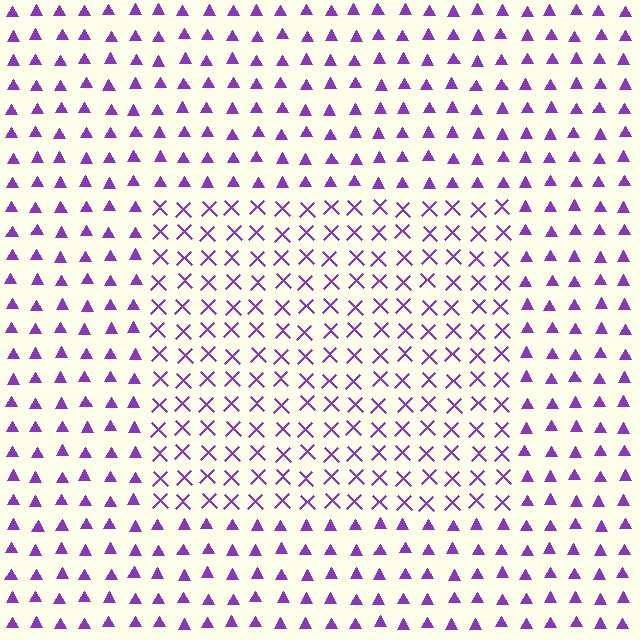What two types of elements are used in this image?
The image uses X marks inside the rectangle region and triangles outside it.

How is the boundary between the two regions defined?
The boundary is defined by a change in element shape: X marks inside vs. triangles outside. All elements share the same color and spacing.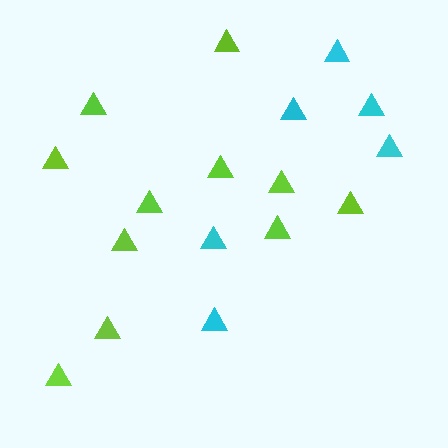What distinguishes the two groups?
There are 2 groups: one group of lime triangles (11) and one group of cyan triangles (6).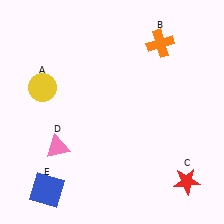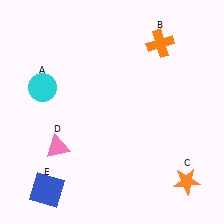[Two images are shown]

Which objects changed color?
A changed from yellow to cyan. C changed from red to orange.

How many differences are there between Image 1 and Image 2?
There are 2 differences between the two images.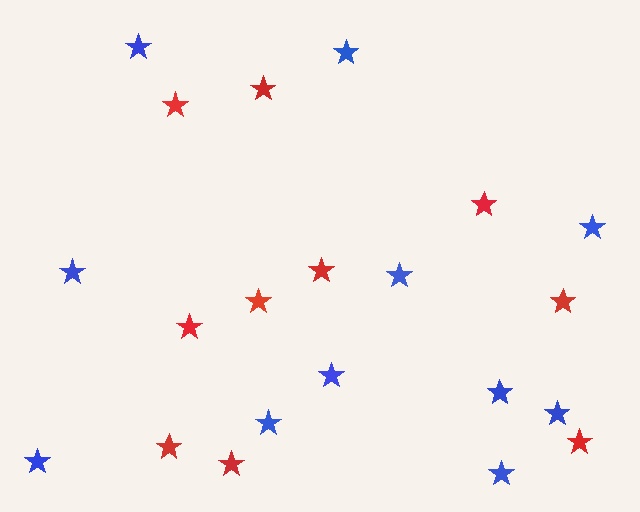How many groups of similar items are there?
There are 2 groups: one group of blue stars (11) and one group of red stars (10).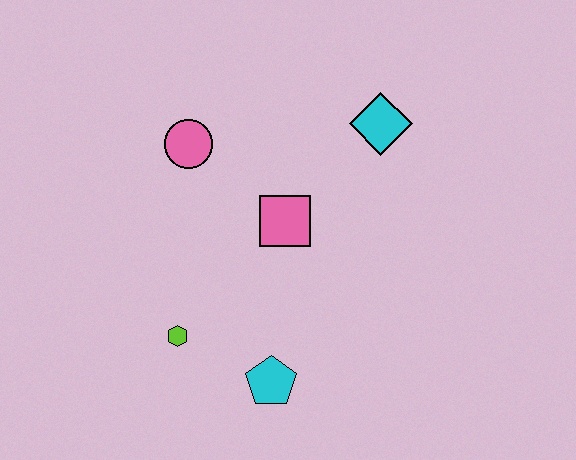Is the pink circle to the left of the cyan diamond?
Yes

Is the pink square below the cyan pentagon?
No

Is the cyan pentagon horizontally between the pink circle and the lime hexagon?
No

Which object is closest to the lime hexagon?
The cyan pentagon is closest to the lime hexagon.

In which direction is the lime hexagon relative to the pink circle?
The lime hexagon is below the pink circle.